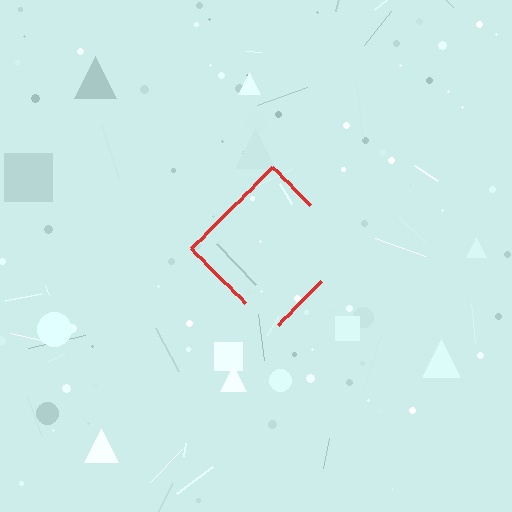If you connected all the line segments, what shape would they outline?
They would outline a diamond.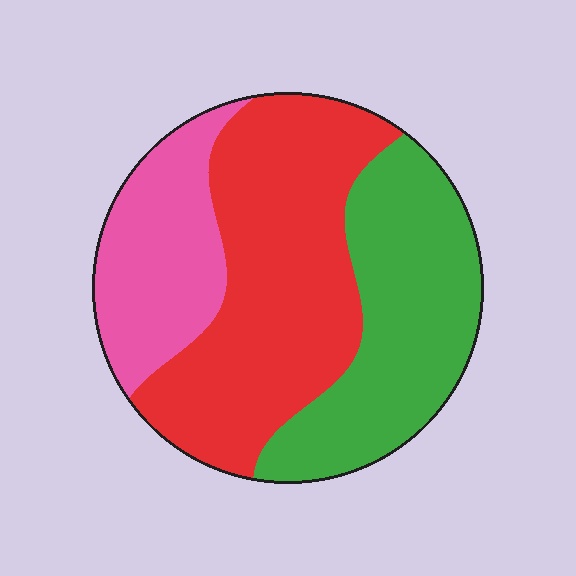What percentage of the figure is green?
Green takes up about one third (1/3) of the figure.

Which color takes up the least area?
Pink, at roughly 20%.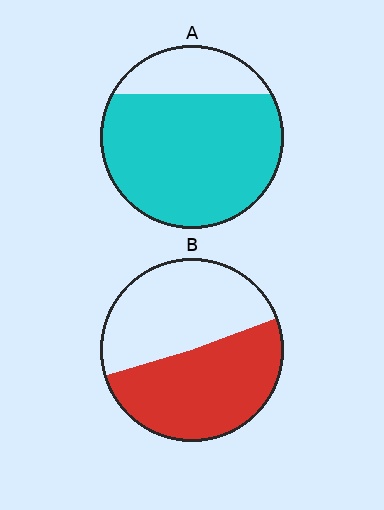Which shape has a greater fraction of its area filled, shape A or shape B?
Shape A.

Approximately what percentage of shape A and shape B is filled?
A is approximately 80% and B is approximately 50%.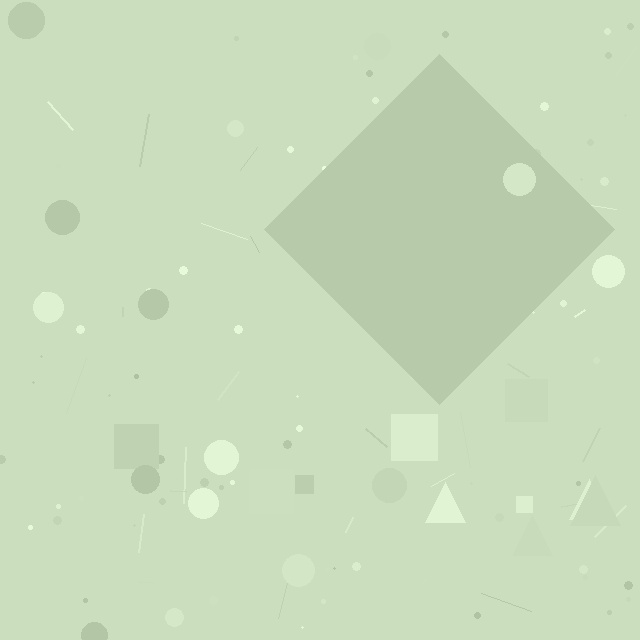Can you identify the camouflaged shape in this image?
The camouflaged shape is a diamond.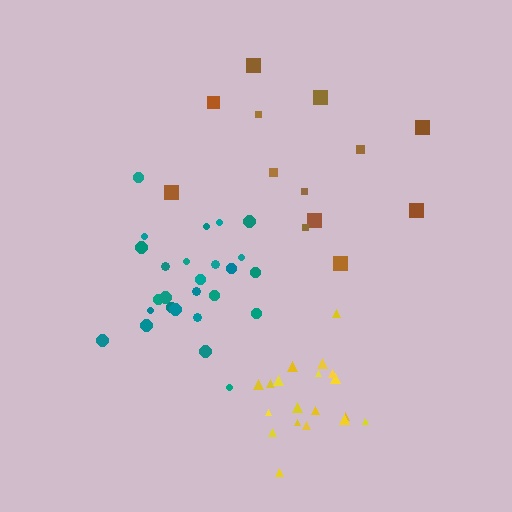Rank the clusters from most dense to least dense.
teal, yellow, brown.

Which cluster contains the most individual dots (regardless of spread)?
Teal (26).